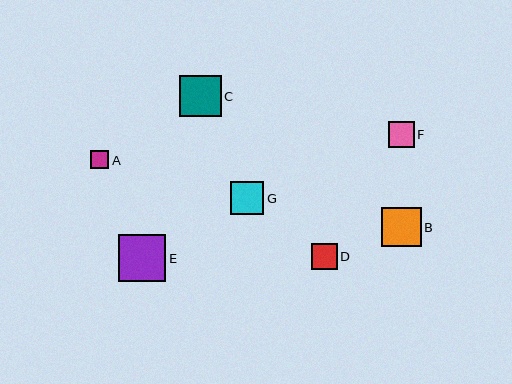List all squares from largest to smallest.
From largest to smallest: E, C, B, G, D, F, A.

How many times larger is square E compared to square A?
Square E is approximately 2.6 times the size of square A.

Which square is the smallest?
Square A is the smallest with a size of approximately 18 pixels.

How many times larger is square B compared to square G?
Square B is approximately 1.2 times the size of square G.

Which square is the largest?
Square E is the largest with a size of approximately 47 pixels.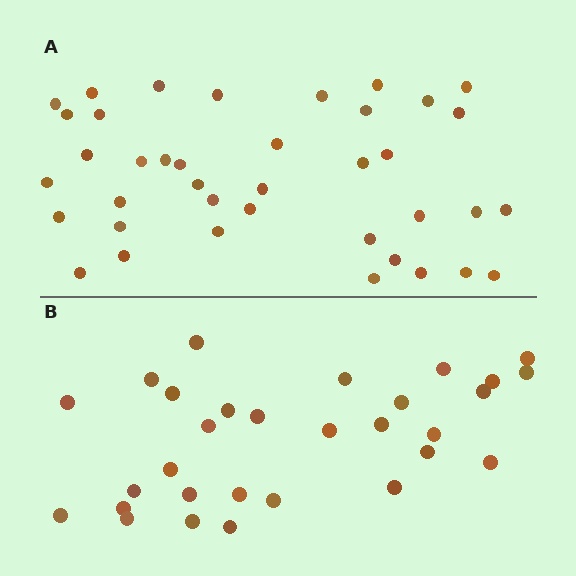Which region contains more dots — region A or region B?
Region A (the top region) has more dots.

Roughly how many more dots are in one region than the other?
Region A has roughly 8 or so more dots than region B.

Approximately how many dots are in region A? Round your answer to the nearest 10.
About 40 dots. (The exact count is 39, which rounds to 40.)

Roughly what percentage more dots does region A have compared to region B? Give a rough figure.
About 30% more.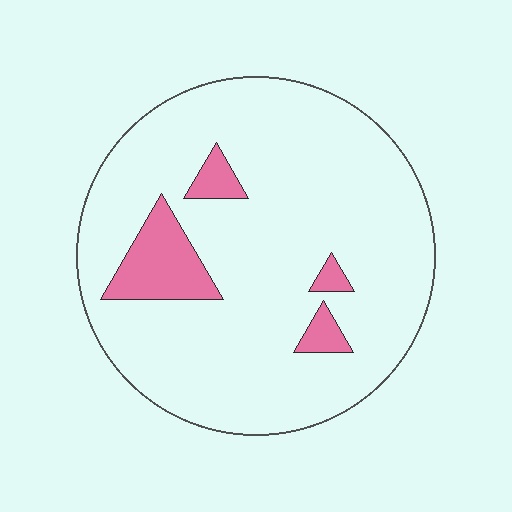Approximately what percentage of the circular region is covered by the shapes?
Approximately 10%.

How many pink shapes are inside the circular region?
4.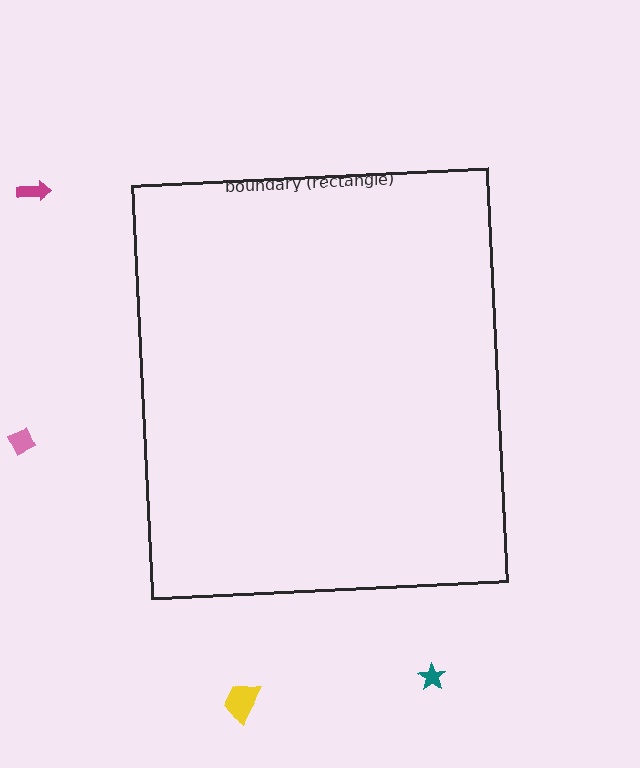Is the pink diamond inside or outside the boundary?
Outside.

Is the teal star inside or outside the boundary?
Outside.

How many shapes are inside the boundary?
0 inside, 4 outside.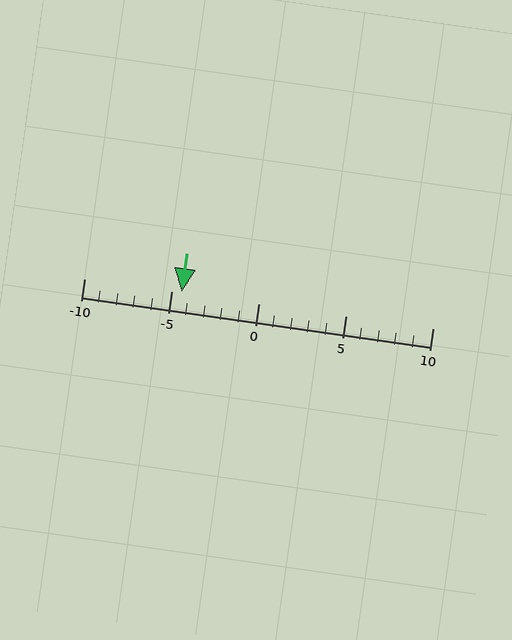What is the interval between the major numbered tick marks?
The major tick marks are spaced 5 units apart.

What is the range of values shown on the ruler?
The ruler shows values from -10 to 10.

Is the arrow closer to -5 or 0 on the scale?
The arrow is closer to -5.